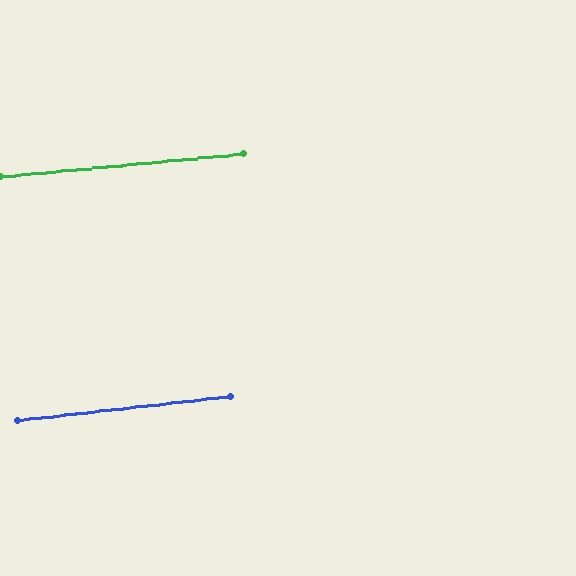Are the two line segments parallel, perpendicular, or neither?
Parallel — their directions differ by only 1.1°.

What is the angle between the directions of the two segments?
Approximately 1 degree.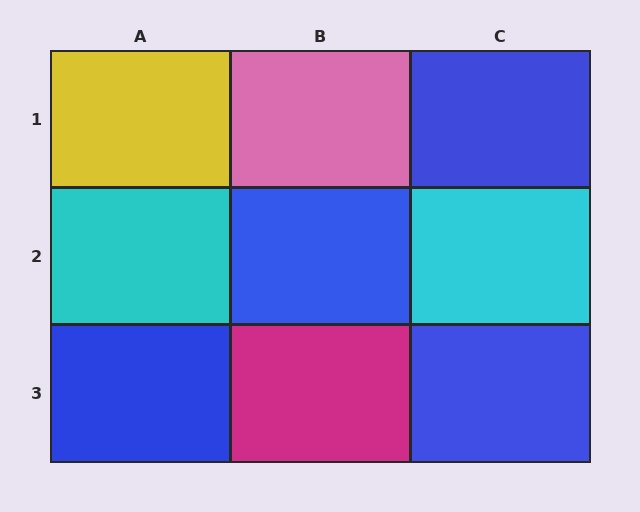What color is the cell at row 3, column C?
Blue.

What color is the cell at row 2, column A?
Cyan.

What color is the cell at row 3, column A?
Blue.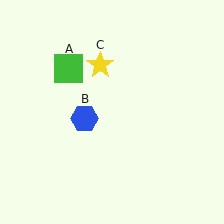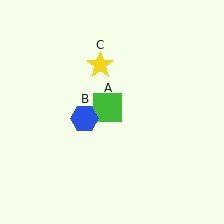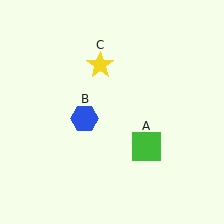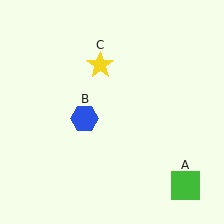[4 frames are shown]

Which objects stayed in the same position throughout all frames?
Blue hexagon (object B) and yellow star (object C) remained stationary.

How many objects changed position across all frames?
1 object changed position: green square (object A).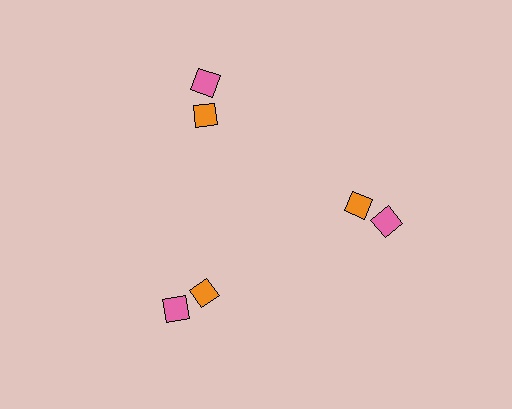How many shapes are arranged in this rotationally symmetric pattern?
There are 6 shapes, arranged in 3 groups of 2.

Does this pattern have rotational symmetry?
Yes, this pattern has 3-fold rotational symmetry. It looks the same after rotating 120 degrees around the center.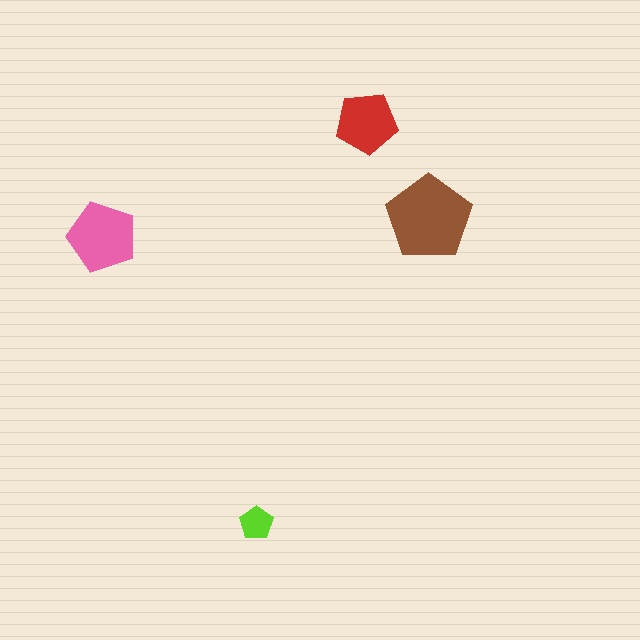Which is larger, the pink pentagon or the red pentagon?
The pink one.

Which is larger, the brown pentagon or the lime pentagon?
The brown one.